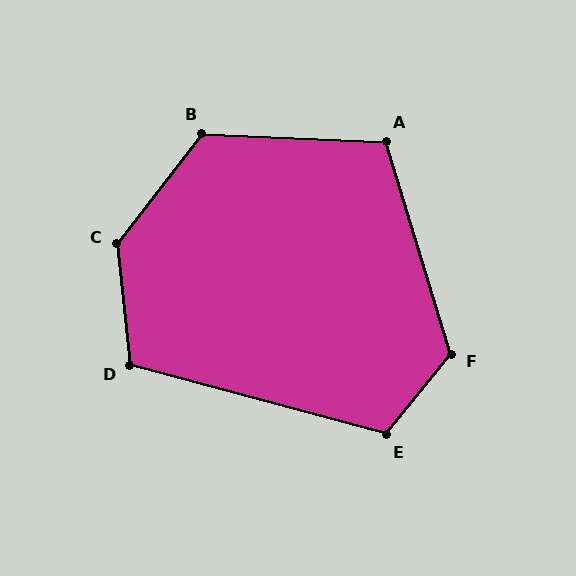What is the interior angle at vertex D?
Approximately 111 degrees (obtuse).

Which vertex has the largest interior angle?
C, at approximately 137 degrees.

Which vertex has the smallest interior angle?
A, at approximately 109 degrees.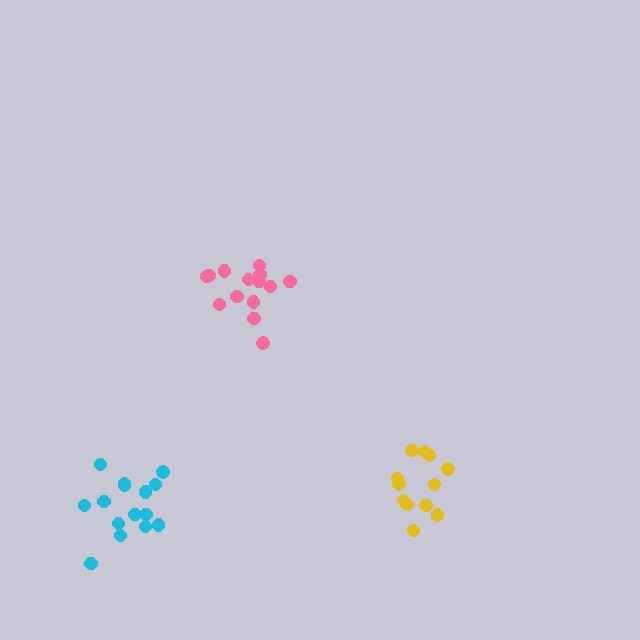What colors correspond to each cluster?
The clusters are colored: cyan, yellow, pink.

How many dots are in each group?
Group 1: 15 dots, Group 2: 12 dots, Group 3: 14 dots (41 total).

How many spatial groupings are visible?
There are 3 spatial groupings.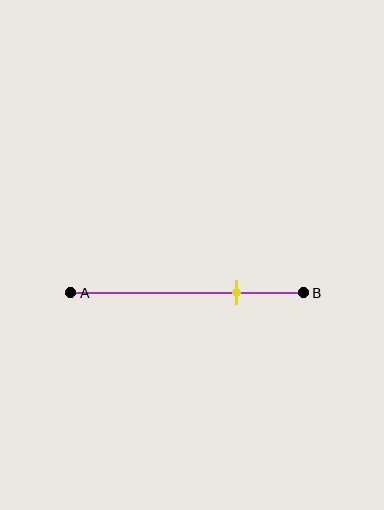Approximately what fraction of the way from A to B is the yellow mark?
The yellow mark is approximately 70% of the way from A to B.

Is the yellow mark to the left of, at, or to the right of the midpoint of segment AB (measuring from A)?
The yellow mark is to the right of the midpoint of segment AB.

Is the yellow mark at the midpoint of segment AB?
No, the mark is at about 70% from A, not at the 50% midpoint.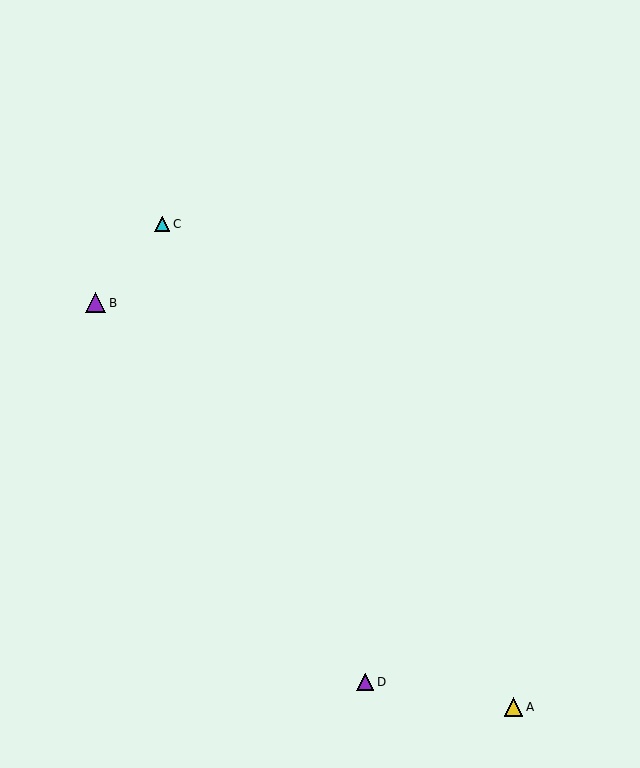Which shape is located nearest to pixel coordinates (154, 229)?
The cyan triangle (labeled C) at (162, 224) is nearest to that location.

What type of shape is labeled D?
Shape D is a purple triangle.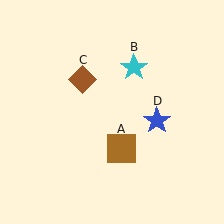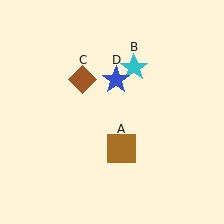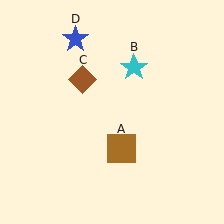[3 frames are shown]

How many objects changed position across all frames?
1 object changed position: blue star (object D).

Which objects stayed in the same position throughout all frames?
Brown square (object A) and cyan star (object B) and brown diamond (object C) remained stationary.